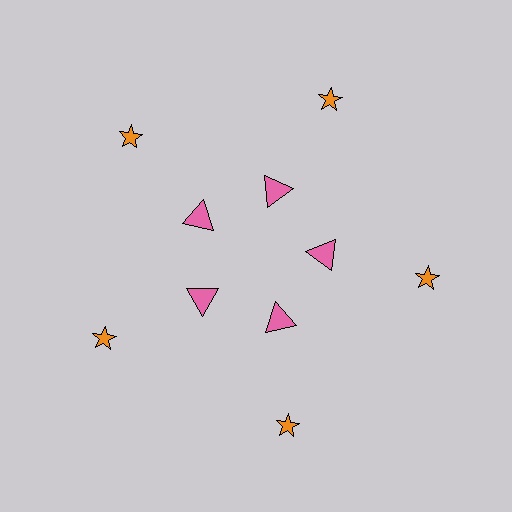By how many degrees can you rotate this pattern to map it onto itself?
The pattern maps onto itself every 72 degrees of rotation.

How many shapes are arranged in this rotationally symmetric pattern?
There are 10 shapes, arranged in 5 groups of 2.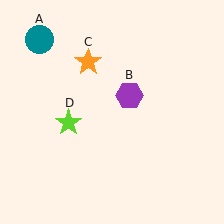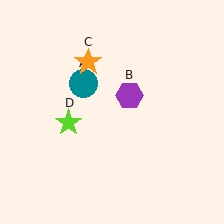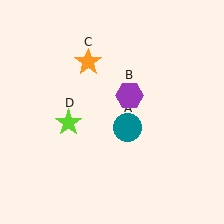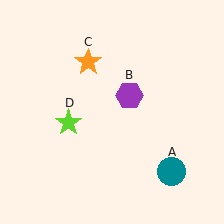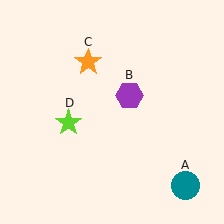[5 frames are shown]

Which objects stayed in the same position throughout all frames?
Purple hexagon (object B) and orange star (object C) and lime star (object D) remained stationary.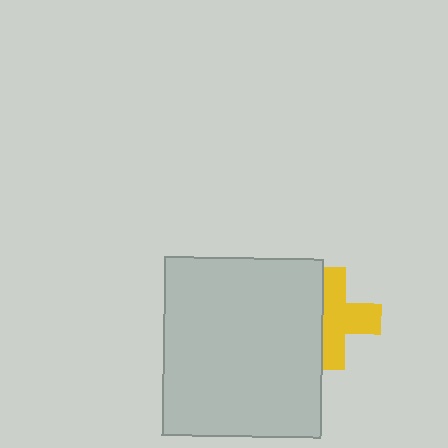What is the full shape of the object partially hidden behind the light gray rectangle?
The partially hidden object is a yellow cross.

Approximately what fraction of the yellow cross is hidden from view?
Roughly 39% of the yellow cross is hidden behind the light gray rectangle.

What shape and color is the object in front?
The object in front is a light gray rectangle.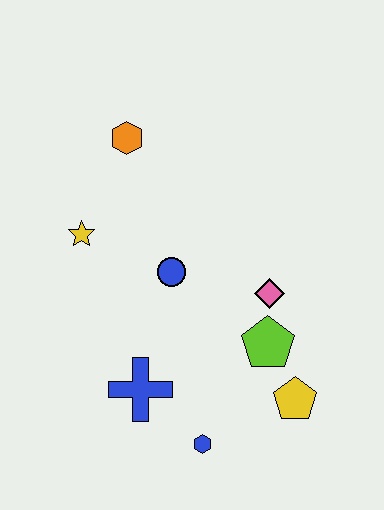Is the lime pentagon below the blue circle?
Yes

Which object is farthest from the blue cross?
The orange hexagon is farthest from the blue cross.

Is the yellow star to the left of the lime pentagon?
Yes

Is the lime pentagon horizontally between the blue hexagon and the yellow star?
No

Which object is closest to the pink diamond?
The lime pentagon is closest to the pink diamond.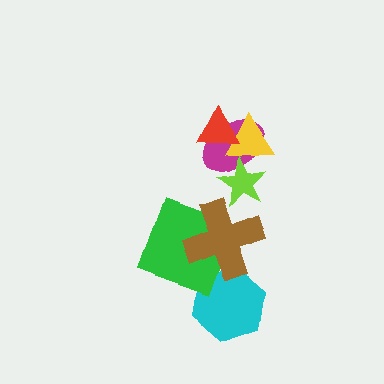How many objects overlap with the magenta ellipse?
3 objects overlap with the magenta ellipse.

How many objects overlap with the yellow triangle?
3 objects overlap with the yellow triangle.